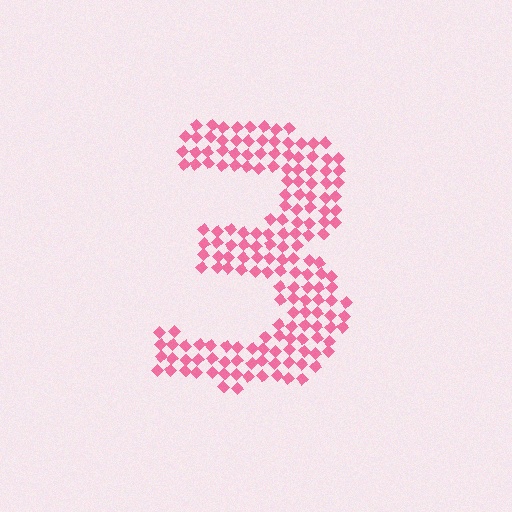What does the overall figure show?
The overall figure shows the digit 3.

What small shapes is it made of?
It is made of small diamonds.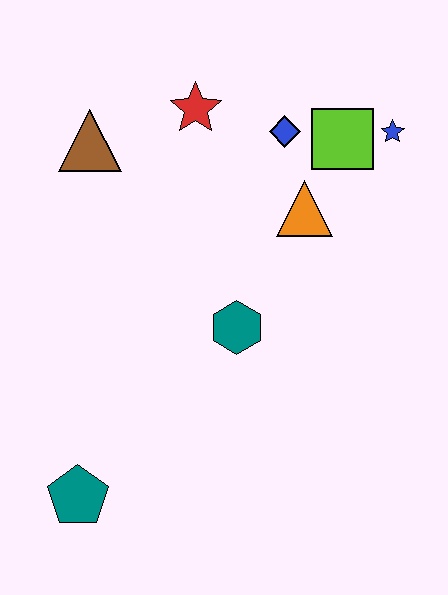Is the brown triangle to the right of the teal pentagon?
Yes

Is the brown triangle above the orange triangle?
Yes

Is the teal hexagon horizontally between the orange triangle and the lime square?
No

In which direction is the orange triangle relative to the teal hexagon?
The orange triangle is above the teal hexagon.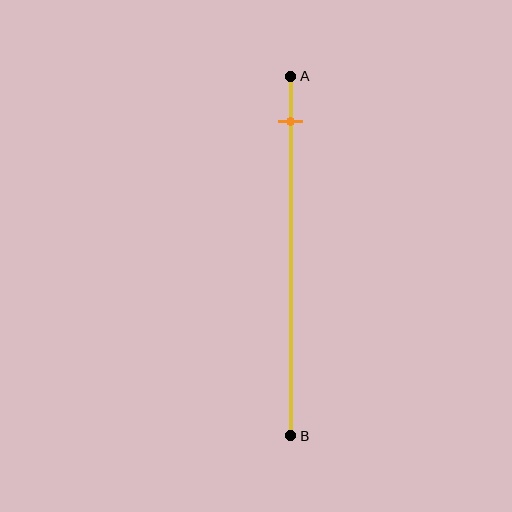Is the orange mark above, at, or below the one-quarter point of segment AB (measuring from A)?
The orange mark is above the one-quarter point of segment AB.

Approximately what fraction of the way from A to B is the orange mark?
The orange mark is approximately 10% of the way from A to B.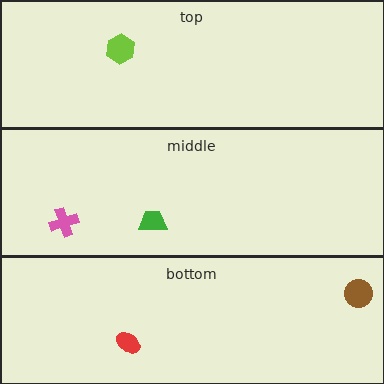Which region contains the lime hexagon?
The top region.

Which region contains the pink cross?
The middle region.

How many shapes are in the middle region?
2.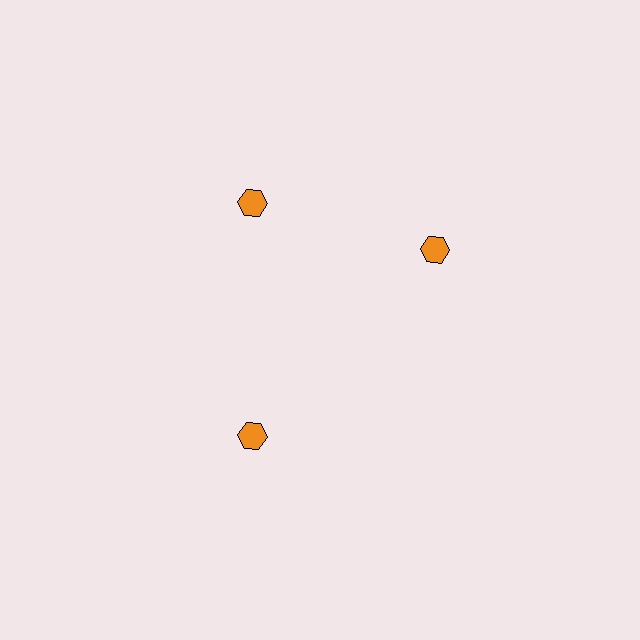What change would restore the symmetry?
The symmetry would be restored by rotating it back into even spacing with its neighbors so that all 3 hexagons sit at equal angles and equal distance from the center.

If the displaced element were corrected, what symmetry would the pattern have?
It would have 3-fold rotational symmetry — the pattern would map onto itself every 120 degrees.